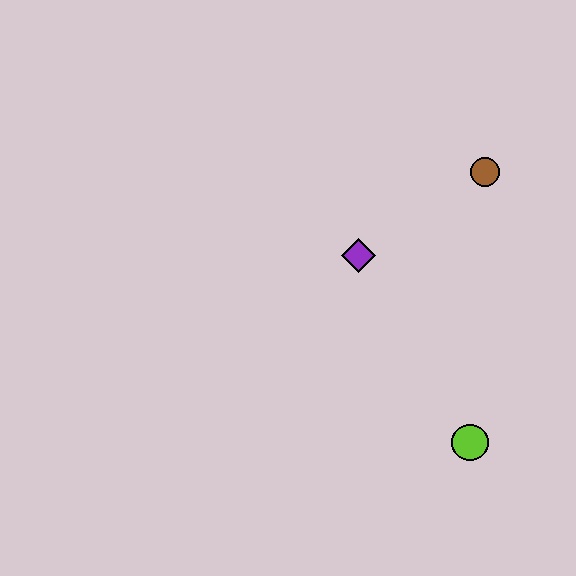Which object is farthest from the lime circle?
The brown circle is farthest from the lime circle.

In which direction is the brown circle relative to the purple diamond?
The brown circle is to the right of the purple diamond.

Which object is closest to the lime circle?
The purple diamond is closest to the lime circle.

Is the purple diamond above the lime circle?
Yes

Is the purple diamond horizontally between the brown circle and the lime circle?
No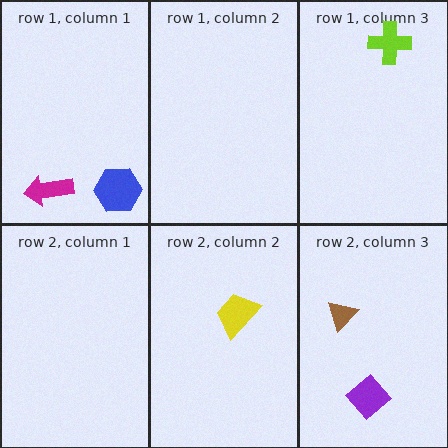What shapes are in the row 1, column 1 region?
The magenta arrow, the blue hexagon.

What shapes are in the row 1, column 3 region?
The lime cross.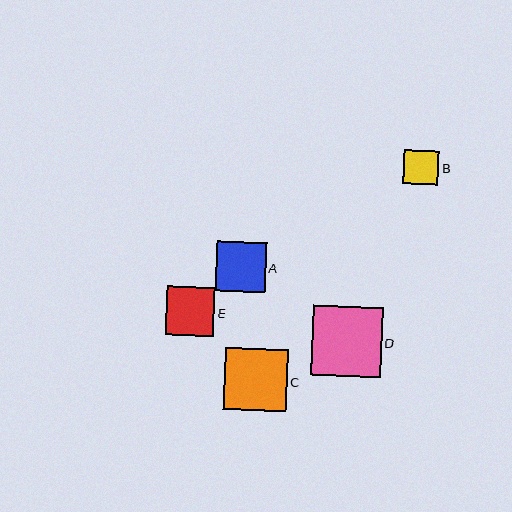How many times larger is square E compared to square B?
Square E is approximately 1.4 times the size of square B.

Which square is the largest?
Square D is the largest with a size of approximately 70 pixels.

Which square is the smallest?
Square B is the smallest with a size of approximately 35 pixels.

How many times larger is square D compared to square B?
Square D is approximately 2.0 times the size of square B.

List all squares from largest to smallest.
From largest to smallest: D, C, A, E, B.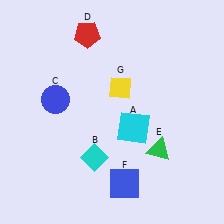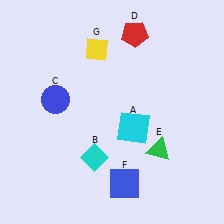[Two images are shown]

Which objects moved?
The objects that moved are: the red pentagon (D), the yellow diamond (G).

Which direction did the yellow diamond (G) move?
The yellow diamond (G) moved up.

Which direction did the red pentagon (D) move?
The red pentagon (D) moved right.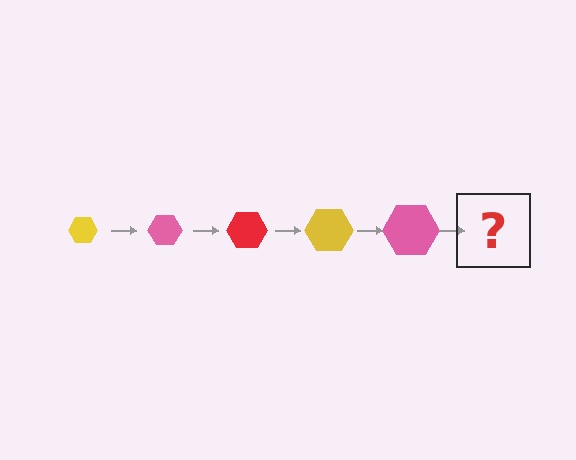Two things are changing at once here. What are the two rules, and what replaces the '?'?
The two rules are that the hexagon grows larger each step and the color cycles through yellow, pink, and red. The '?' should be a red hexagon, larger than the previous one.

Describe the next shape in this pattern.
It should be a red hexagon, larger than the previous one.